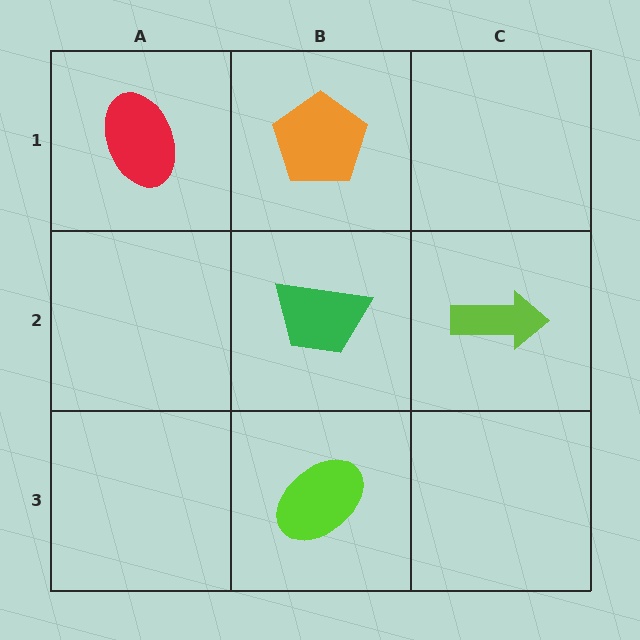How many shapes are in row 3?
1 shape.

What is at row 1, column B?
An orange pentagon.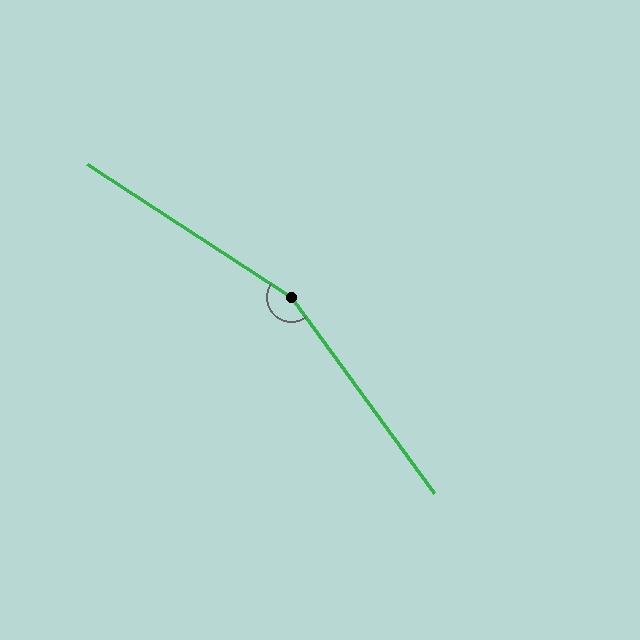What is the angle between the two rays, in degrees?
Approximately 159 degrees.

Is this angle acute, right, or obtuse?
It is obtuse.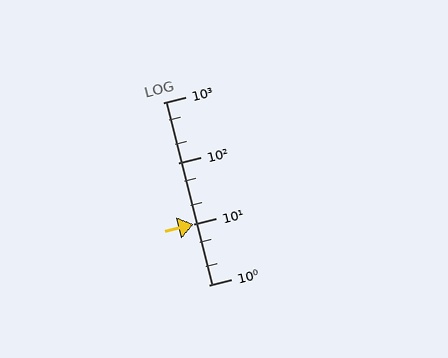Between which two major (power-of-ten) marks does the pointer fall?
The pointer is between 10 and 100.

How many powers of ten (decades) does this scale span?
The scale spans 3 decades, from 1 to 1000.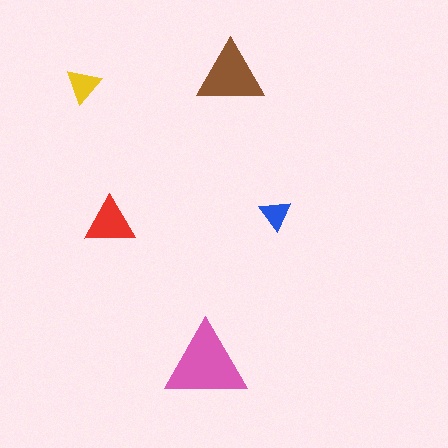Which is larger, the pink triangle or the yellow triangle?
The pink one.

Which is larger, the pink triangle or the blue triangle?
The pink one.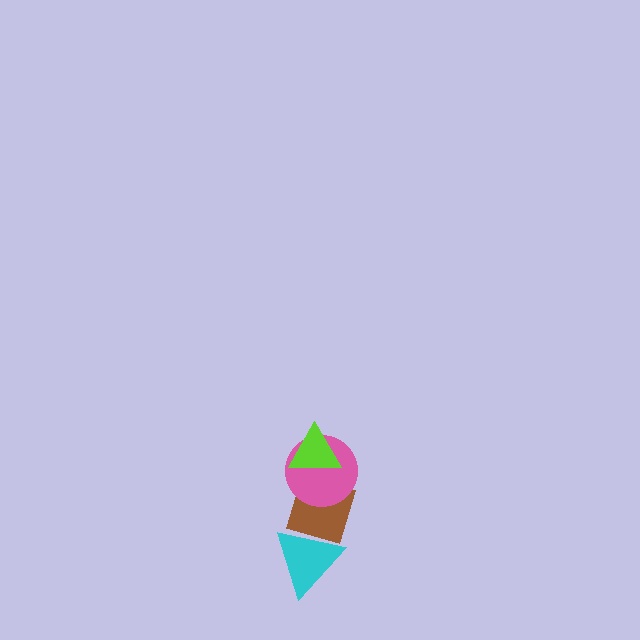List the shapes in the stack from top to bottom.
From top to bottom: the lime triangle, the pink circle, the brown diamond, the cyan triangle.